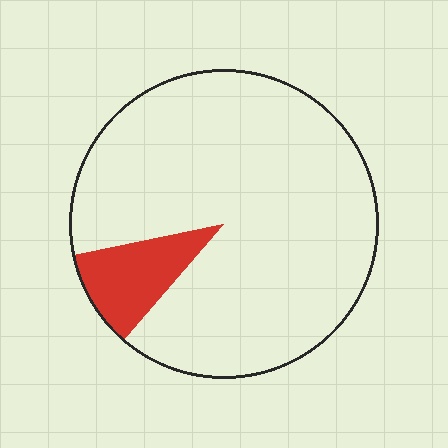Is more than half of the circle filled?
No.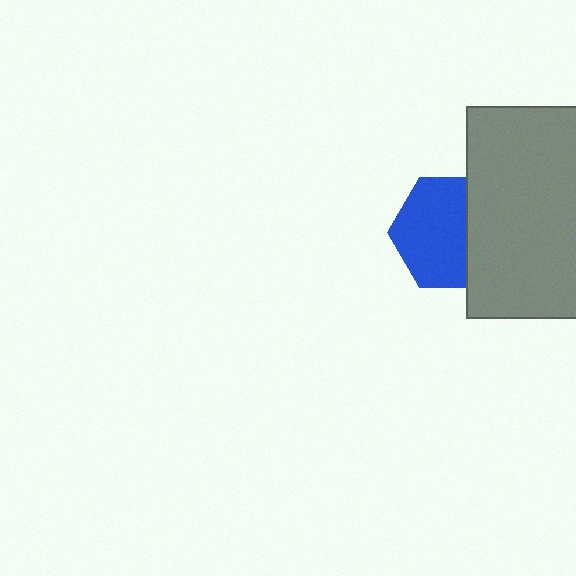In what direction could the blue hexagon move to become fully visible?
The blue hexagon could move left. That would shift it out from behind the gray rectangle entirely.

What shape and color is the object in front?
The object in front is a gray rectangle.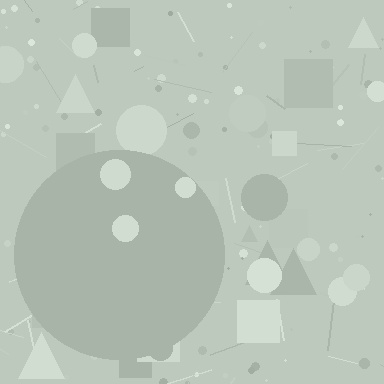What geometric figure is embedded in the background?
A circle is embedded in the background.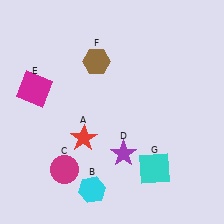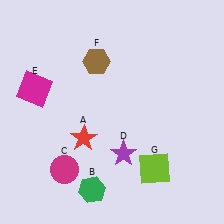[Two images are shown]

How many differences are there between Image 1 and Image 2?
There are 2 differences between the two images.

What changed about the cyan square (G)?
In Image 1, G is cyan. In Image 2, it changed to lime.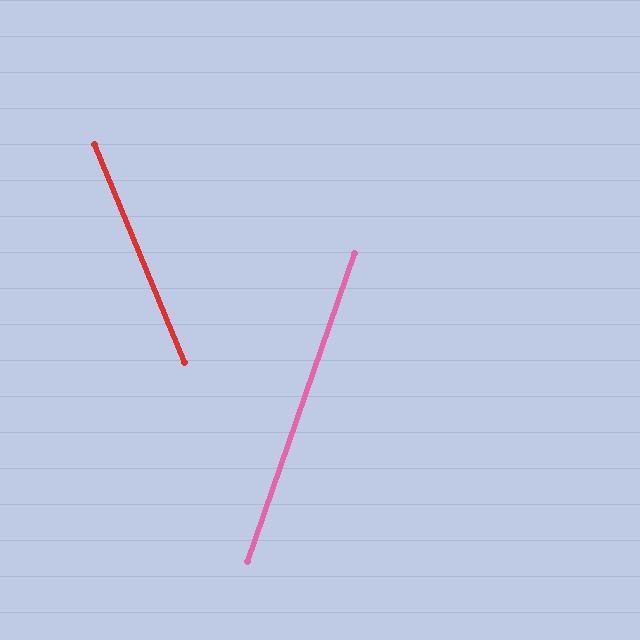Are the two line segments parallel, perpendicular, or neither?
Neither parallel nor perpendicular — they differ by about 41°.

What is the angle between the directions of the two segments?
Approximately 41 degrees.